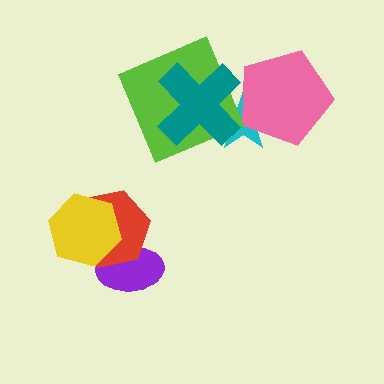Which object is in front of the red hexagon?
The yellow hexagon is in front of the red hexagon.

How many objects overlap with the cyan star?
3 objects overlap with the cyan star.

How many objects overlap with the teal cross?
3 objects overlap with the teal cross.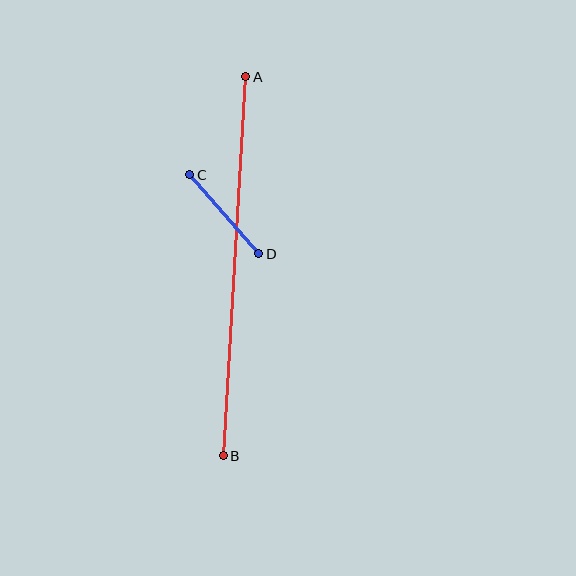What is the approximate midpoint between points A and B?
The midpoint is at approximately (235, 266) pixels.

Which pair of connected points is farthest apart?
Points A and B are farthest apart.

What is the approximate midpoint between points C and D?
The midpoint is at approximately (224, 214) pixels.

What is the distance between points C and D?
The distance is approximately 105 pixels.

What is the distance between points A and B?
The distance is approximately 380 pixels.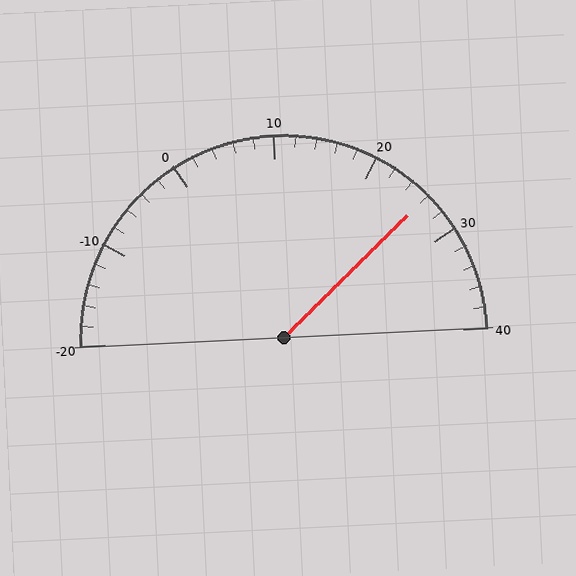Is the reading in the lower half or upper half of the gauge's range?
The reading is in the upper half of the range (-20 to 40).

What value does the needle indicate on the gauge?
The needle indicates approximately 26.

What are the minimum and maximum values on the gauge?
The gauge ranges from -20 to 40.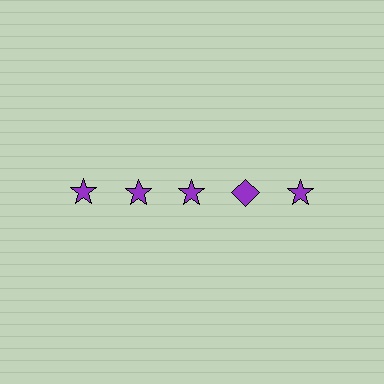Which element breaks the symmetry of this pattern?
The purple diamond in the top row, second from right column breaks the symmetry. All other shapes are purple stars.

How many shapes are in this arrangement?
There are 5 shapes arranged in a grid pattern.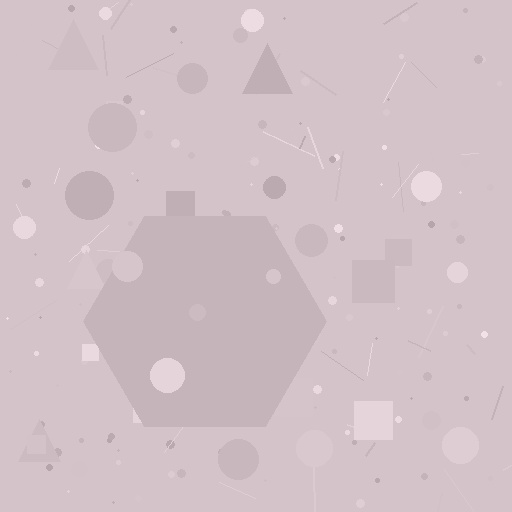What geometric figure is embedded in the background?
A hexagon is embedded in the background.